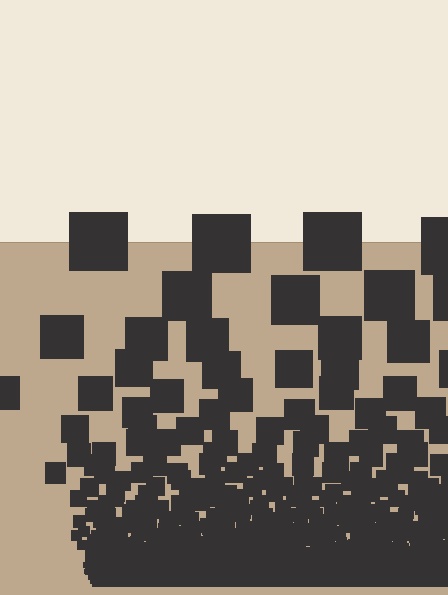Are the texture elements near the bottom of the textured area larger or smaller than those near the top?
Smaller. The gradient is inverted — elements near the bottom are smaller and denser.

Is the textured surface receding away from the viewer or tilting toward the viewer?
The surface appears to tilt toward the viewer. Texture elements get larger and sparser toward the top.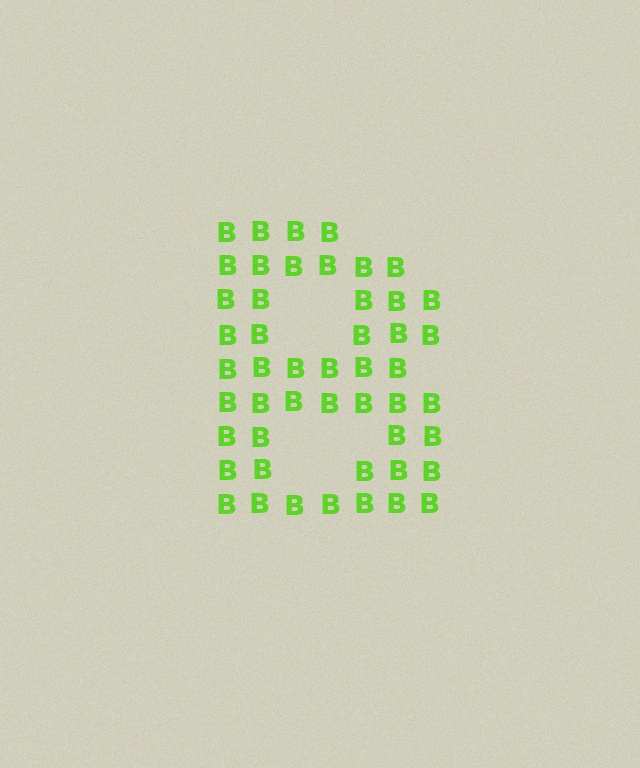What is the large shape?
The large shape is the letter B.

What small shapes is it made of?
It is made of small letter B's.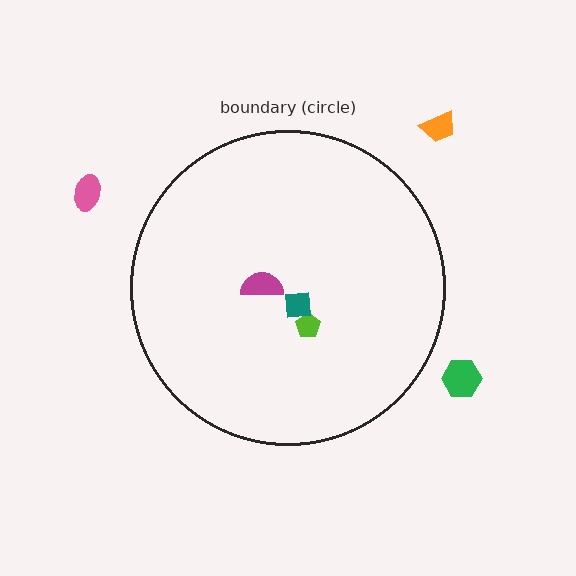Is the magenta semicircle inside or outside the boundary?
Inside.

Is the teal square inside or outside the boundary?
Inside.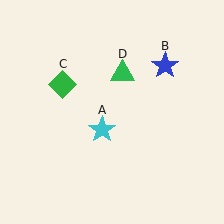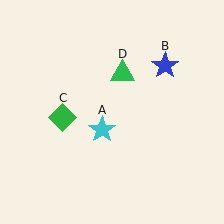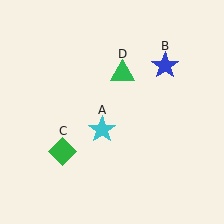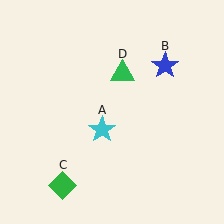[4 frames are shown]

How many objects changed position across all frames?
1 object changed position: green diamond (object C).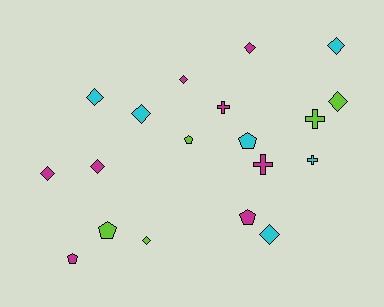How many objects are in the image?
There are 19 objects.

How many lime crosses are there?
There is 1 lime cross.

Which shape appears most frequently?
Diamond, with 10 objects.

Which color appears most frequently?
Magenta, with 8 objects.